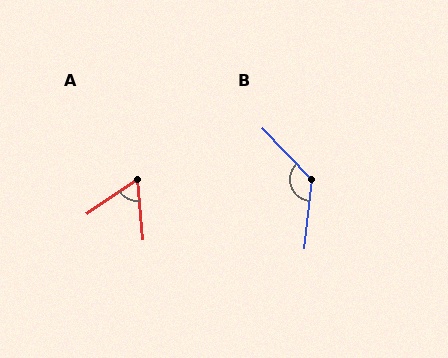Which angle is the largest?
B, at approximately 130 degrees.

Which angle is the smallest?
A, at approximately 61 degrees.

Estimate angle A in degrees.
Approximately 61 degrees.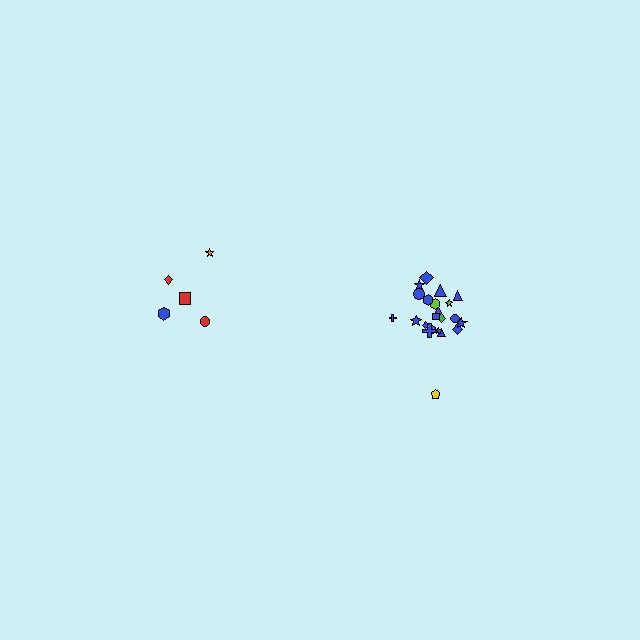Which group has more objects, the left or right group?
The right group.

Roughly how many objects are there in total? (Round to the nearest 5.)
Roughly 25 objects in total.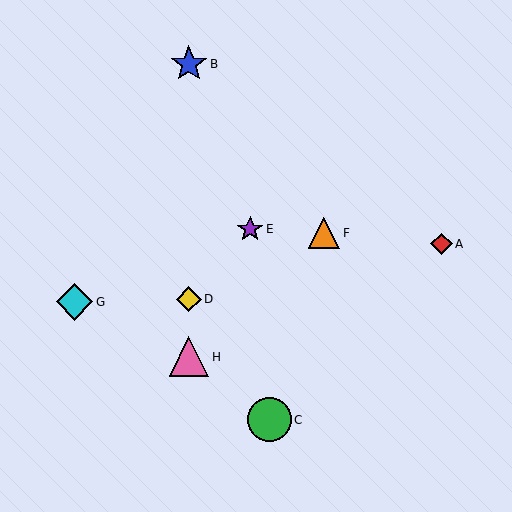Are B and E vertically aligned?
No, B is at x≈189 and E is at x≈250.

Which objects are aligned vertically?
Objects B, D, H are aligned vertically.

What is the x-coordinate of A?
Object A is at x≈442.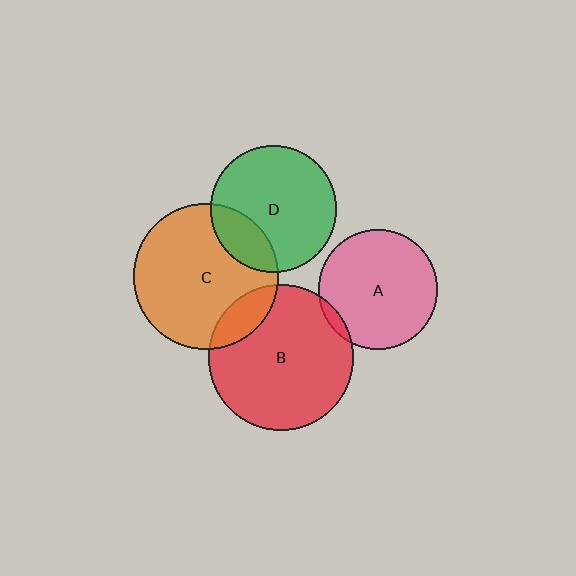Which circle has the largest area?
Circle C (orange).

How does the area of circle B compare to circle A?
Approximately 1.5 times.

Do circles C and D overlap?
Yes.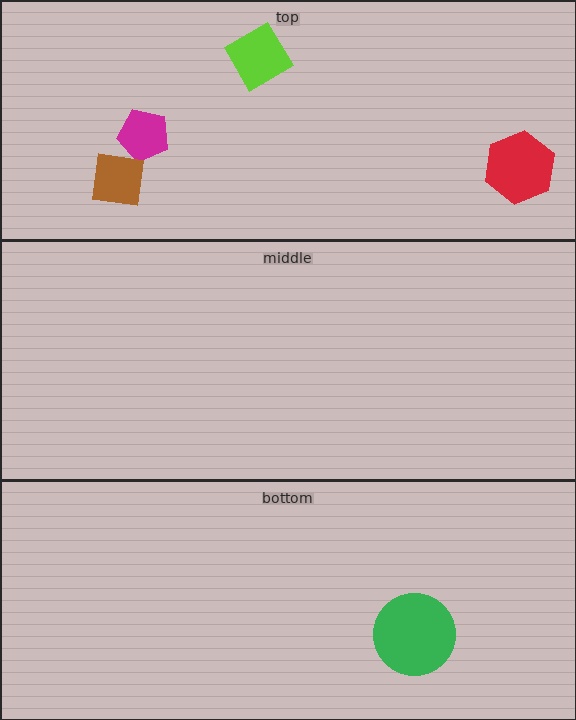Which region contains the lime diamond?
The top region.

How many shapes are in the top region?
4.